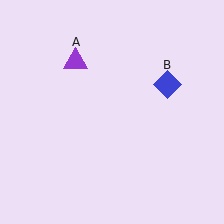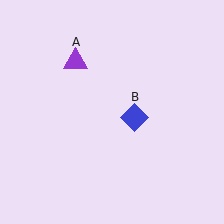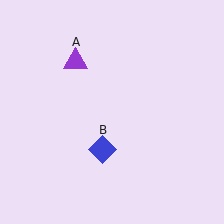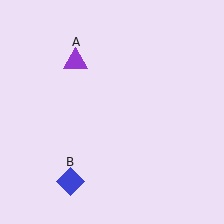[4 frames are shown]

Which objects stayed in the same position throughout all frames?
Purple triangle (object A) remained stationary.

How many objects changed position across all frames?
1 object changed position: blue diamond (object B).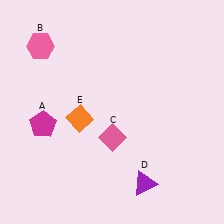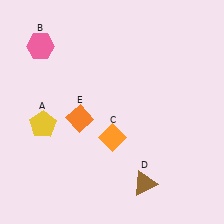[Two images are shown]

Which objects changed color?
A changed from magenta to yellow. C changed from pink to orange. D changed from purple to brown.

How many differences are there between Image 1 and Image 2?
There are 3 differences between the two images.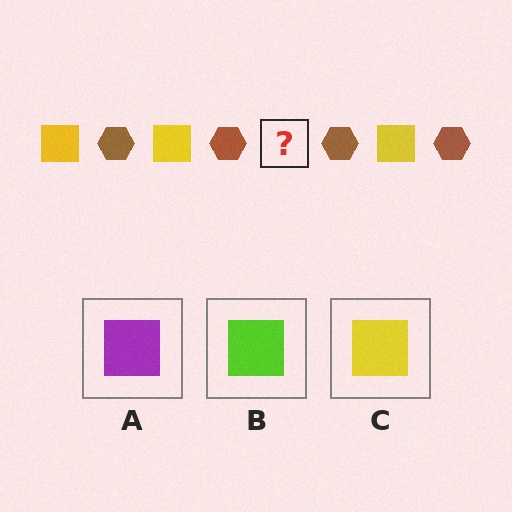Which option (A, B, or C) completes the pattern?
C.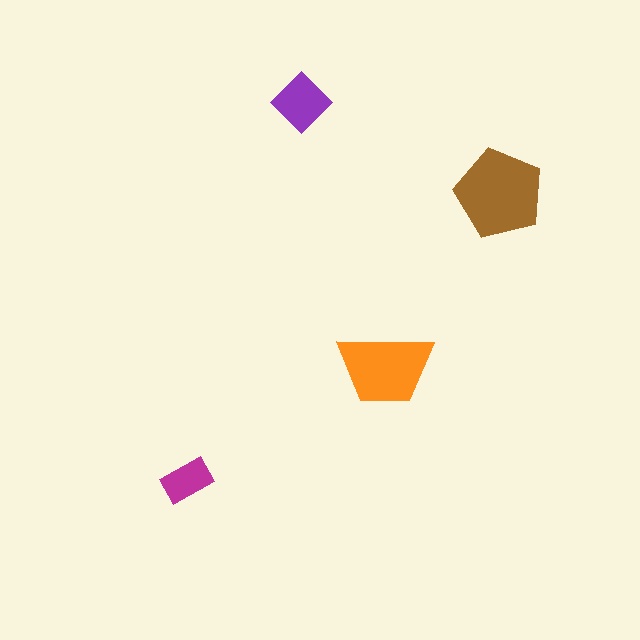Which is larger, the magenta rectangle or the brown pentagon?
The brown pentagon.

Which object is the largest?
The brown pentagon.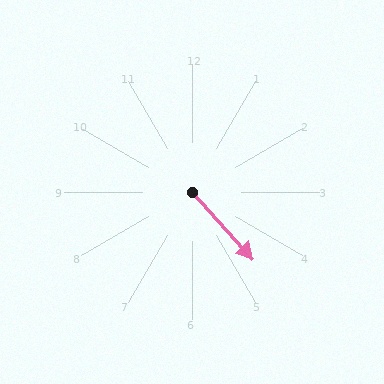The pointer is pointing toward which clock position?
Roughly 5 o'clock.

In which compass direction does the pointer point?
Southeast.